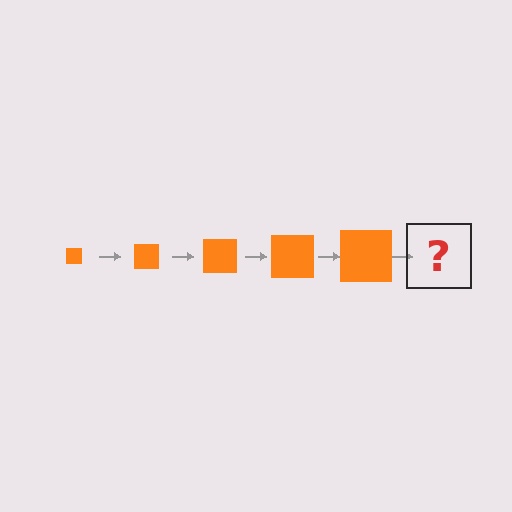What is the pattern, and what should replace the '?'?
The pattern is that the square gets progressively larger each step. The '?' should be an orange square, larger than the previous one.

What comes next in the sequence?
The next element should be an orange square, larger than the previous one.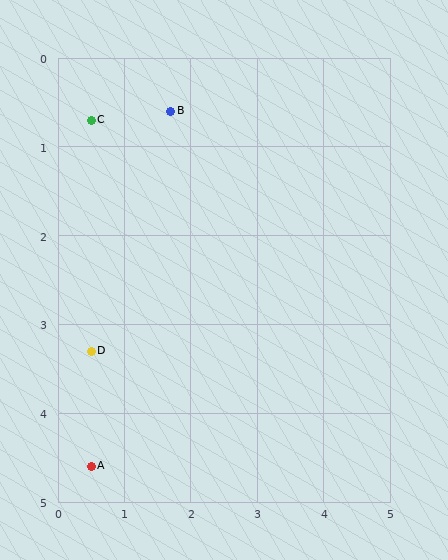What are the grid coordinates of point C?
Point C is at approximately (0.5, 0.7).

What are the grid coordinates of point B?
Point B is at approximately (1.7, 0.6).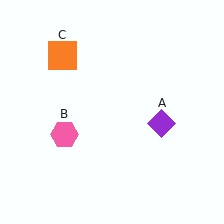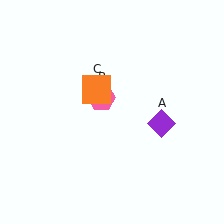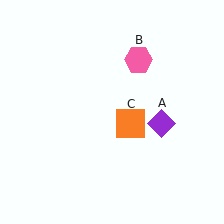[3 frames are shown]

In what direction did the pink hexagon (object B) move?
The pink hexagon (object B) moved up and to the right.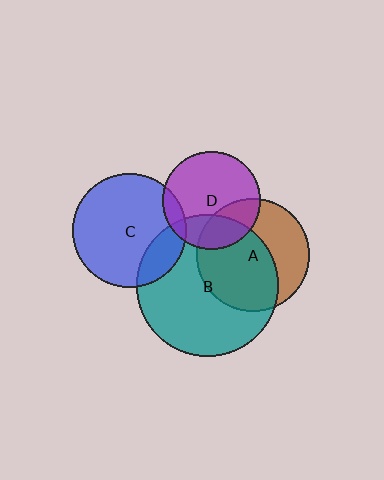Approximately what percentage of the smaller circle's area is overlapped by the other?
Approximately 20%.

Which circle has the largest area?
Circle B (teal).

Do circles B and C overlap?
Yes.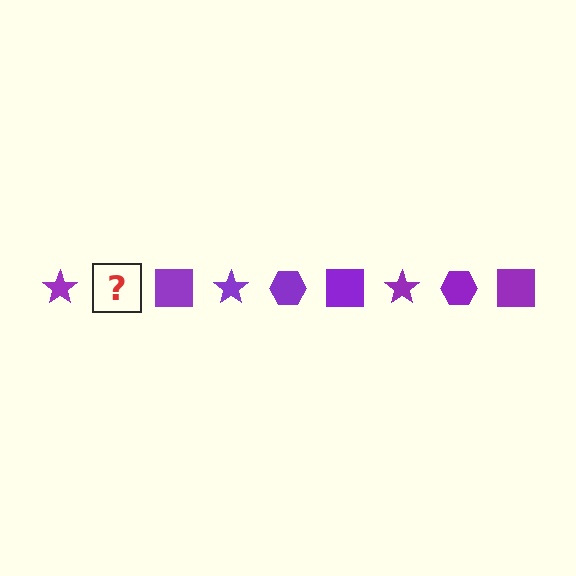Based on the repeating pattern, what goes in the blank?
The blank should be a purple hexagon.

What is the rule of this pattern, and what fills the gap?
The rule is that the pattern cycles through star, hexagon, square shapes in purple. The gap should be filled with a purple hexagon.